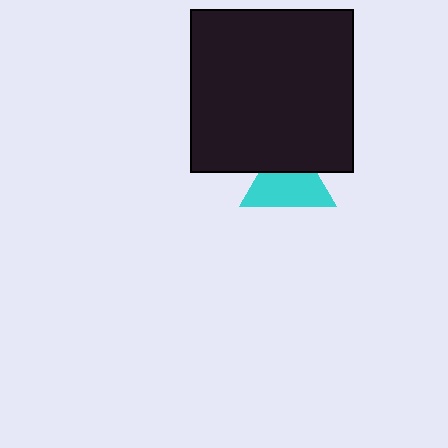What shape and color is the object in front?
The object in front is a black square.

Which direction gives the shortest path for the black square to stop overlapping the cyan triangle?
Moving up gives the shortest separation.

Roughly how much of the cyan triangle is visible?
About half of it is visible (roughly 64%).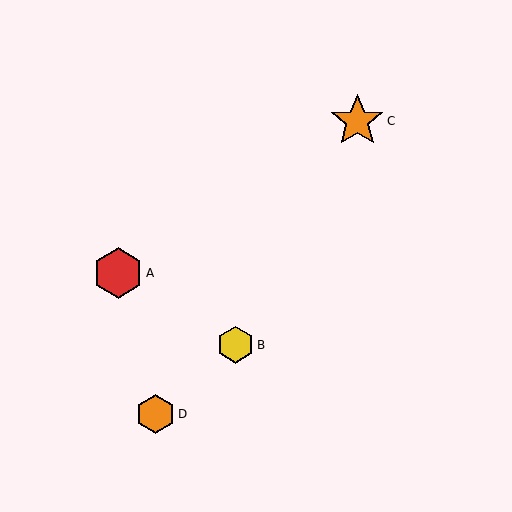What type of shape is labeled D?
Shape D is an orange hexagon.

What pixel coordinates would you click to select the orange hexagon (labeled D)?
Click at (156, 414) to select the orange hexagon D.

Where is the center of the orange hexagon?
The center of the orange hexagon is at (156, 414).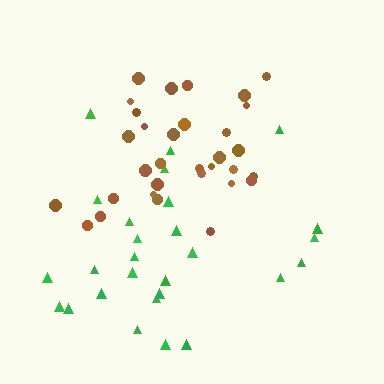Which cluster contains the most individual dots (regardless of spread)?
Brown (34).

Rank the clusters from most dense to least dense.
brown, green.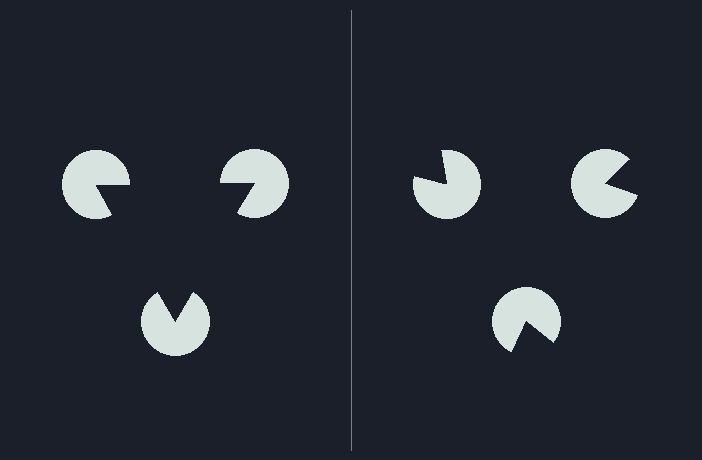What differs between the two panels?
The pac-man discs are positioned identically on both sides; only the wedge orientations differ. On the left they align to a triangle; on the right they are misaligned.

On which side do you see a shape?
An illusory triangle appears on the left side. On the right side the wedge cuts are rotated, so no coherent shape forms.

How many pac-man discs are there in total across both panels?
6 — 3 on each side.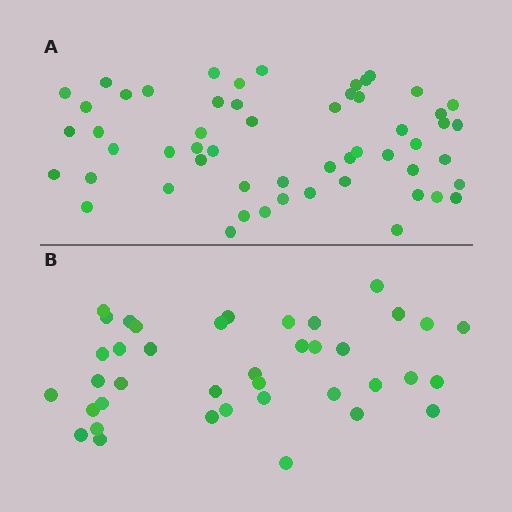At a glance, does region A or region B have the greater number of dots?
Region A (the top region) has more dots.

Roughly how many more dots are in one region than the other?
Region A has approximately 15 more dots than region B.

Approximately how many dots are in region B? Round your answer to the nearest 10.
About 40 dots. (The exact count is 39, which rounds to 40.)